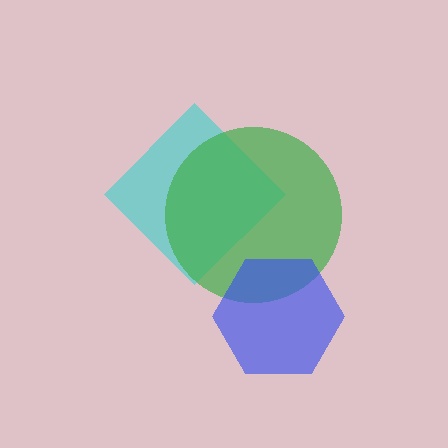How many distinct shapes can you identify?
There are 3 distinct shapes: a cyan diamond, a green circle, a blue hexagon.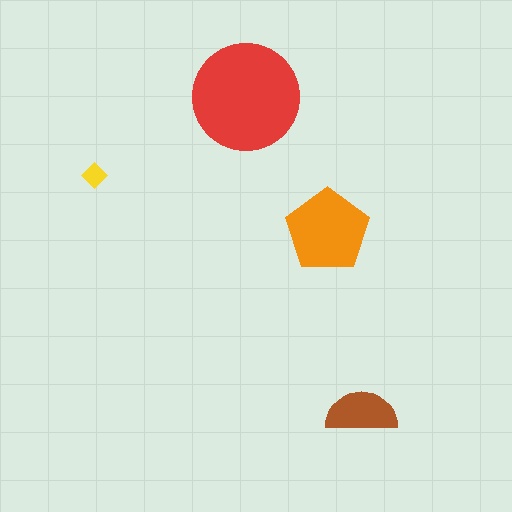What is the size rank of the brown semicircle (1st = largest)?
3rd.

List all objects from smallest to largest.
The yellow diamond, the brown semicircle, the orange pentagon, the red circle.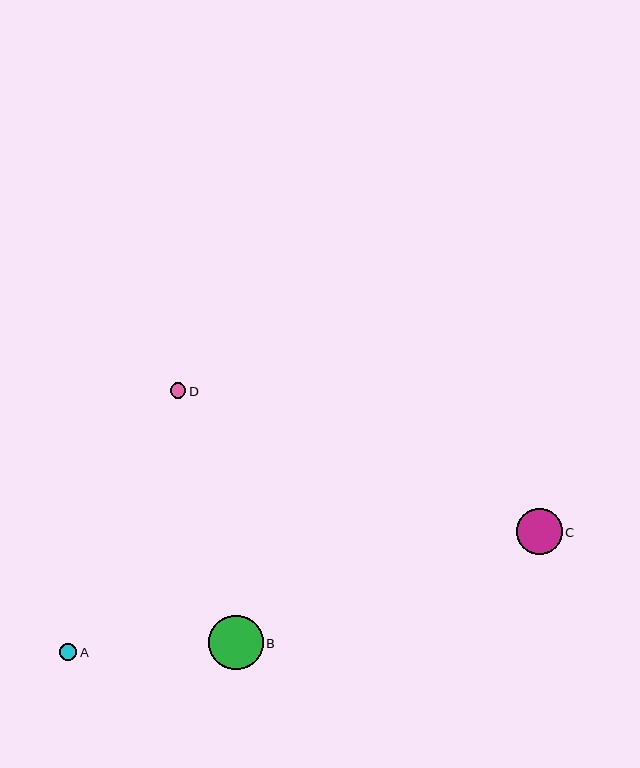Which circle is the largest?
Circle B is the largest with a size of approximately 54 pixels.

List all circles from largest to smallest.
From largest to smallest: B, C, A, D.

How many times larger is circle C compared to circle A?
Circle C is approximately 2.7 times the size of circle A.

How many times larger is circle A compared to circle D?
Circle A is approximately 1.1 times the size of circle D.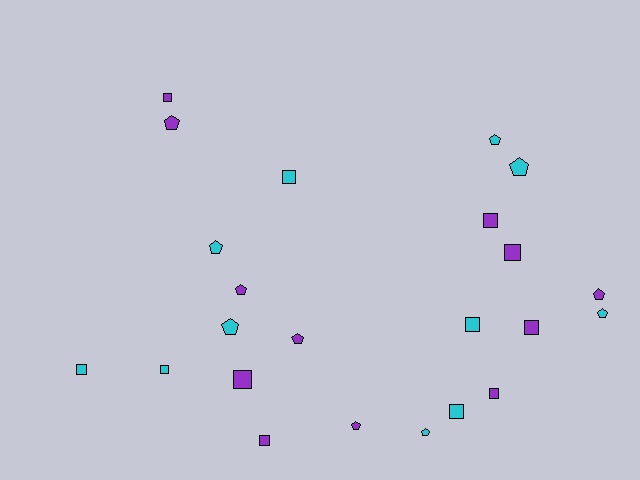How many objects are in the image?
There are 23 objects.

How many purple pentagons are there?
There are 5 purple pentagons.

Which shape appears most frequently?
Square, with 12 objects.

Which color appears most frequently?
Purple, with 12 objects.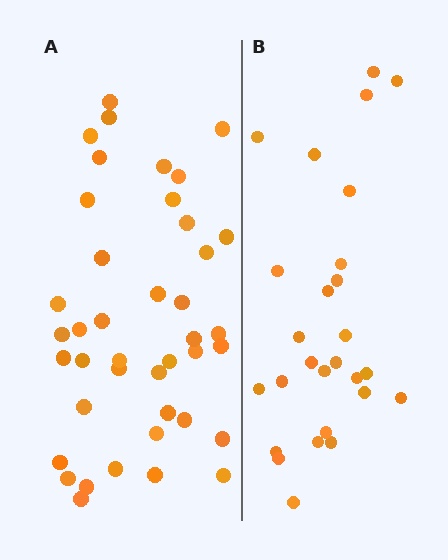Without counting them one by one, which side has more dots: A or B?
Region A (the left region) has more dots.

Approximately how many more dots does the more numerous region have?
Region A has approximately 15 more dots than region B.